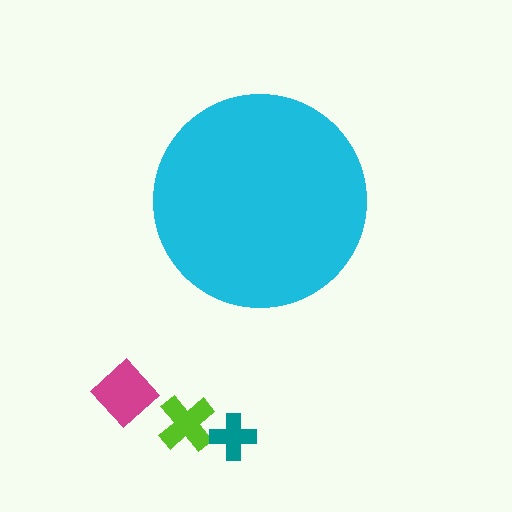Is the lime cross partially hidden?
No, the lime cross is fully visible.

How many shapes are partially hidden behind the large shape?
0 shapes are partially hidden.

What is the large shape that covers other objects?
A cyan circle.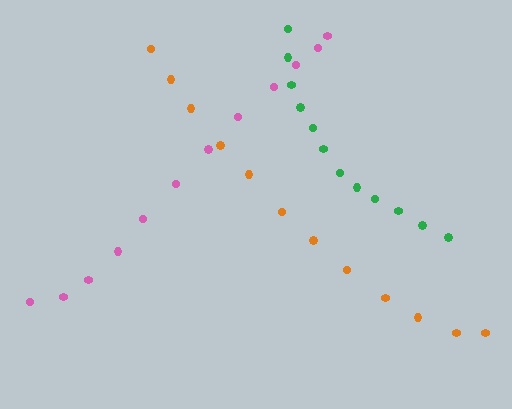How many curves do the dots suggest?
There are 3 distinct paths.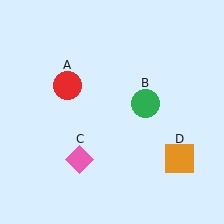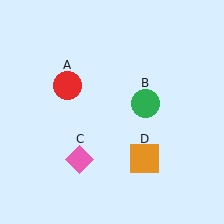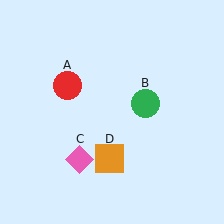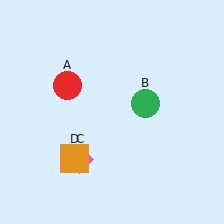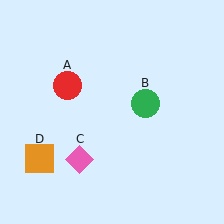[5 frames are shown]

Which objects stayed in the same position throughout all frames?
Red circle (object A) and green circle (object B) and pink diamond (object C) remained stationary.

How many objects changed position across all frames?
1 object changed position: orange square (object D).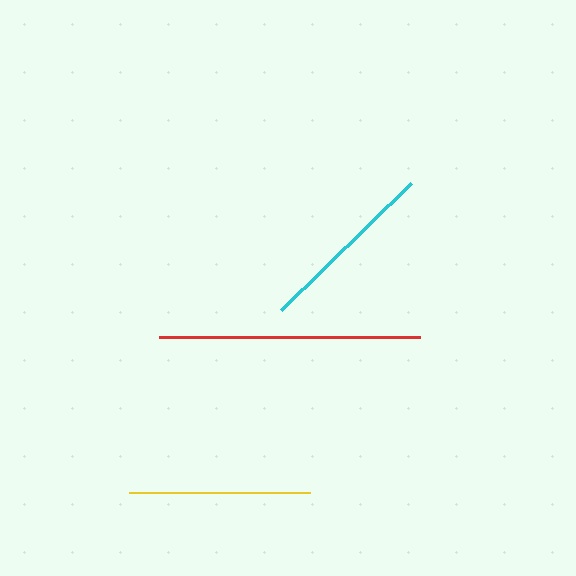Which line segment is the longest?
The red line is the longest at approximately 261 pixels.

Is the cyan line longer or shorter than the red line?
The red line is longer than the cyan line.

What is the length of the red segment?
The red segment is approximately 261 pixels long.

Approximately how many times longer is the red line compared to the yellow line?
The red line is approximately 1.4 times the length of the yellow line.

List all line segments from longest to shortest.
From longest to shortest: red, cyan, yellow.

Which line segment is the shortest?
The yellow line is the shortest at approximately 182 pixels.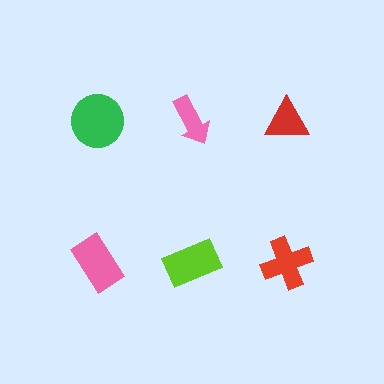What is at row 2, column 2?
A lime rectangle.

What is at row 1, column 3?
A red triangle.